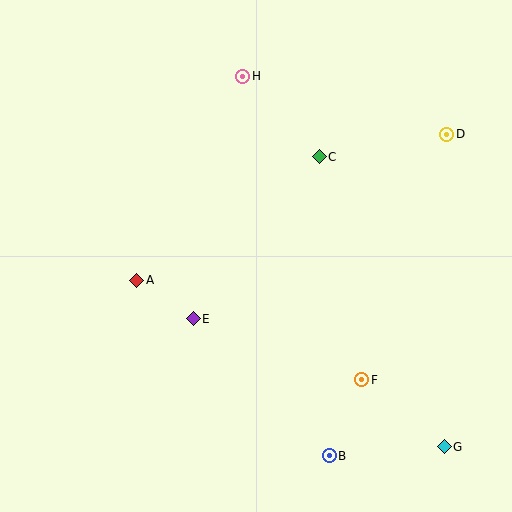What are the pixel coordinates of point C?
Point C is at (319, 157).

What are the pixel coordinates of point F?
Point F is at (362, 380).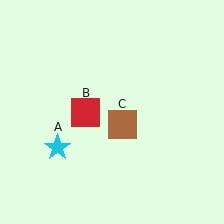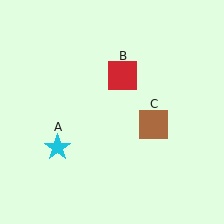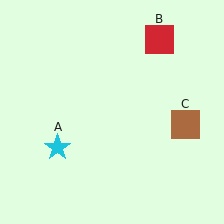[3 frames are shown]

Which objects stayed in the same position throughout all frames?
Cyan star (object A) remained stationary.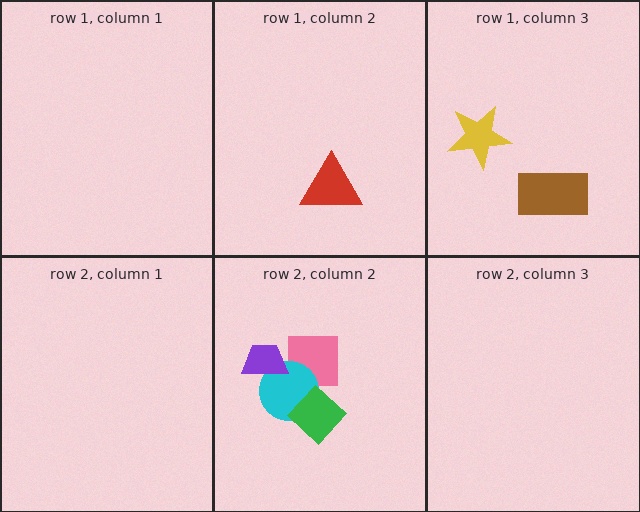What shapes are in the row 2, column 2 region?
The pink square, the cyan circle, the purple trapezoid, the green diamond.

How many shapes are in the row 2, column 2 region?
4.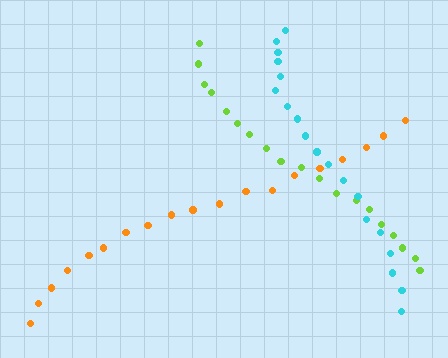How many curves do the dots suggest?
There are 3 distinct paths.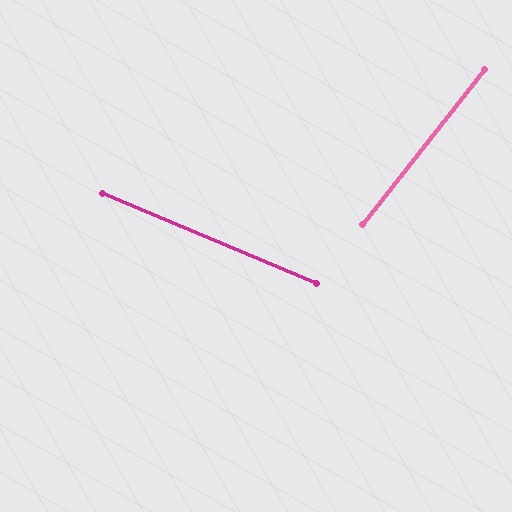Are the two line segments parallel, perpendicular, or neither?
Neither parallel nor perpendicular — they differ by about 75°.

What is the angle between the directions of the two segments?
Approximately 75 degrees.